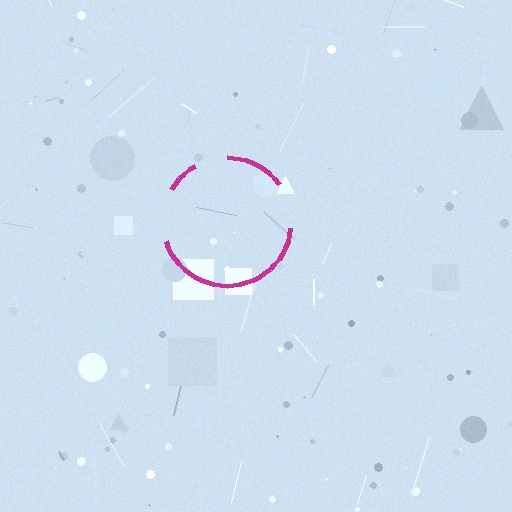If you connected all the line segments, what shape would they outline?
They would outline a circle.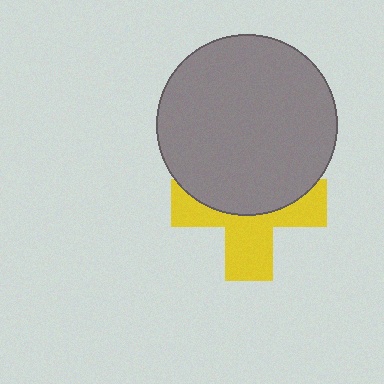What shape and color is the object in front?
The object in front is a gray circle.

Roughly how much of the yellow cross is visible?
About half of it is visible (roughly 50%).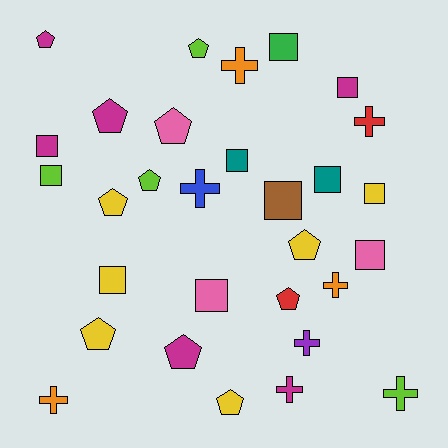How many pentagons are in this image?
There are 11 pentagons.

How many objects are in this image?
There are 30 objects.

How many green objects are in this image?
There is 1 green object.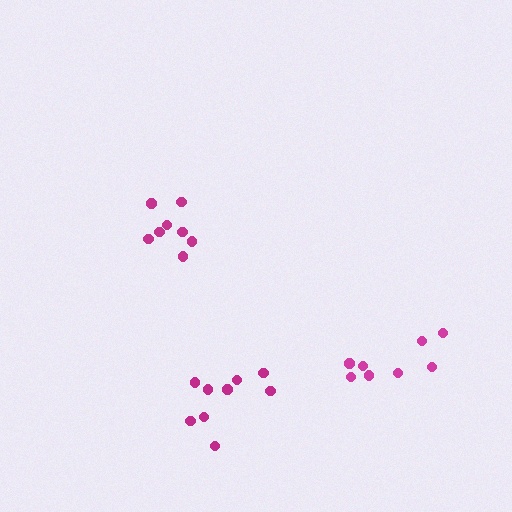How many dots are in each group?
Group 1: 8 dots, Group 2: 9 dots, Group 3: 8 dots (25 total).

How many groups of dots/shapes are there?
There are 3 groups.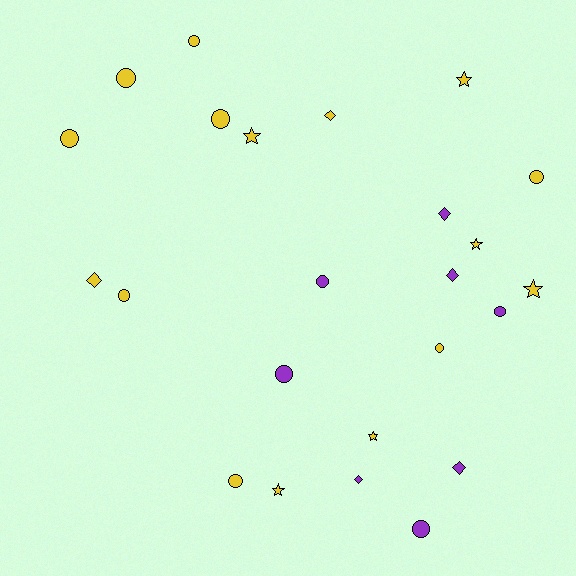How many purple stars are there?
There are no purple stars.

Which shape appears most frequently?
Circle, with 12 objects.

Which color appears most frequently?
Yellow, with 16 objects.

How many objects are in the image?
There are 24 objects.